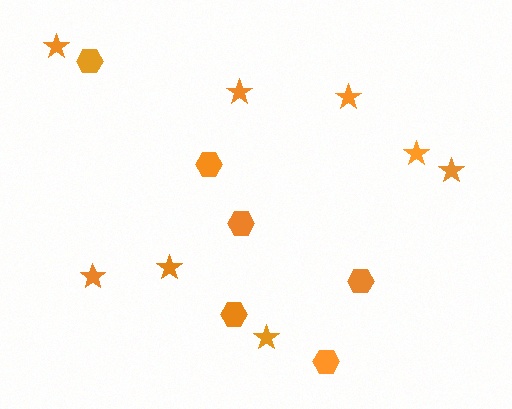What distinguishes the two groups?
There are 2 groups: one group of stars (8) and one group of hexagons (6).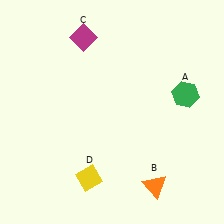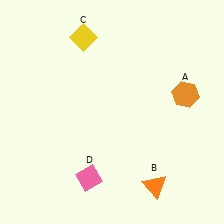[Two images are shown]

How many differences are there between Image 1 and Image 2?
There are 3 differences between the two images.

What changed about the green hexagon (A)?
In Image 1, A is green. In Image 2, it changed to orange.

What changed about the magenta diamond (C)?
In Image 1, C is magenta. In Image 2, it changed to yellow.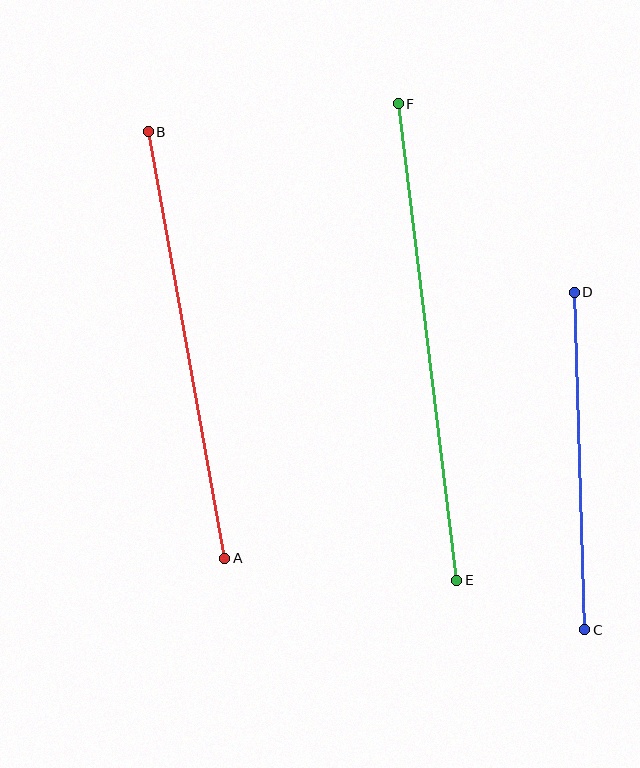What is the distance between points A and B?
The distance is approximately 433 pixels.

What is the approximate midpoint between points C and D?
The midpoint is at approximately (579, 461) pixels.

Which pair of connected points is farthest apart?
Points E and F are farthest apart.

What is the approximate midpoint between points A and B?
The midpoint is at approximately (187, 345) pixels.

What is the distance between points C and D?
The distance is approximately 338 pixels.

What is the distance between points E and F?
The distance is approximately 480 pixels.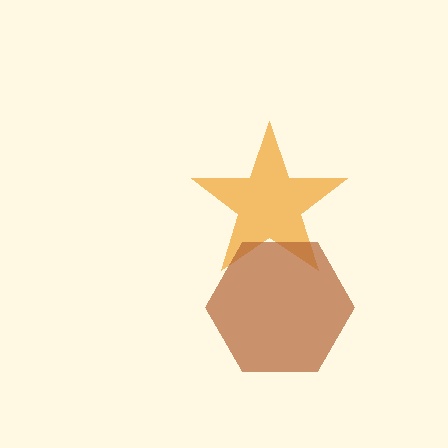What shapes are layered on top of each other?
The layered shapes are: an orange star, a brown hexagon.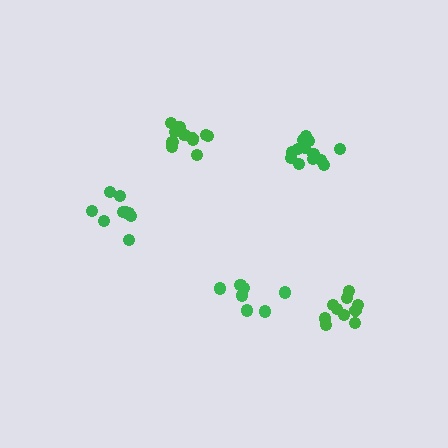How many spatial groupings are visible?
There are 5 spatial groupings.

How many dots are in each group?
Group 1: 7 dots, Group 2: 13 dots, Group 3: 10 dots, Group 4: 9 dots, Group 5: 11 dots (50 total).